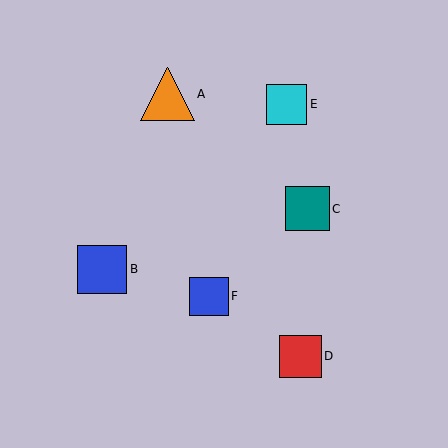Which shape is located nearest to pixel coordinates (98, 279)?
The blue square (labeled B) at (102, 269) is nearest to that location.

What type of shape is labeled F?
Shape F is a blue square.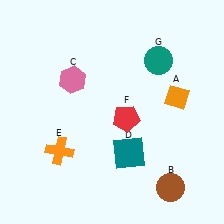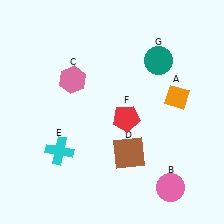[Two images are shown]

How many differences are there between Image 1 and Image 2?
There are 3 differences between the two images.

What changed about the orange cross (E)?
In Image 1, E is orange. In Image 2, it changed to cyan.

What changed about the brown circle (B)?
In Image 1, B is brown. In Image 2, it changed to pink.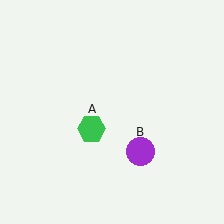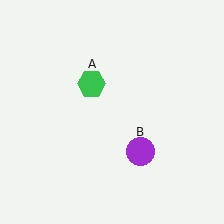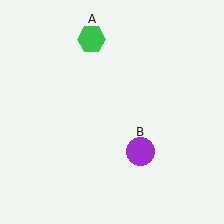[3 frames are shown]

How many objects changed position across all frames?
1 object changed position: green hexagon (object A).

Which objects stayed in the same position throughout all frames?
Purple circle (object B) remained stationary.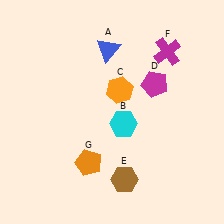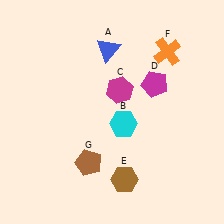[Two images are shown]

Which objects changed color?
C changed from orange to magenta. F changed from magenta to orange. G changed from orange to brown.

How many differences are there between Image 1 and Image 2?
There are 3 differences between the two images.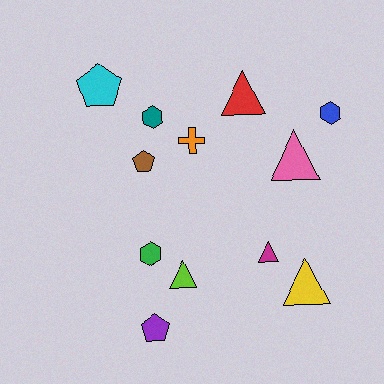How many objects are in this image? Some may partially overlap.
There are 12 objects.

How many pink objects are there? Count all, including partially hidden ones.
There is 1 pink object.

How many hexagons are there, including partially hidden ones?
There are 3 hexagons.